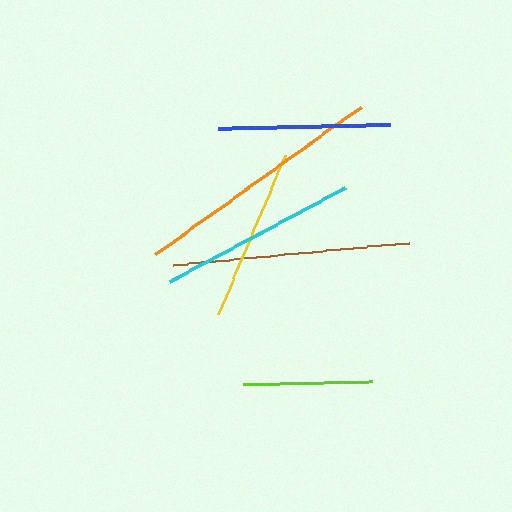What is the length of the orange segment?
The orange segment is approximately 254 pixels long.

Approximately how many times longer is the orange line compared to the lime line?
The orange line is approximately 2.0 times the length of the lime line.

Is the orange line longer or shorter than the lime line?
The orange line is longer than the lime line.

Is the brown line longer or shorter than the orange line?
The orange line is longer than the brown line.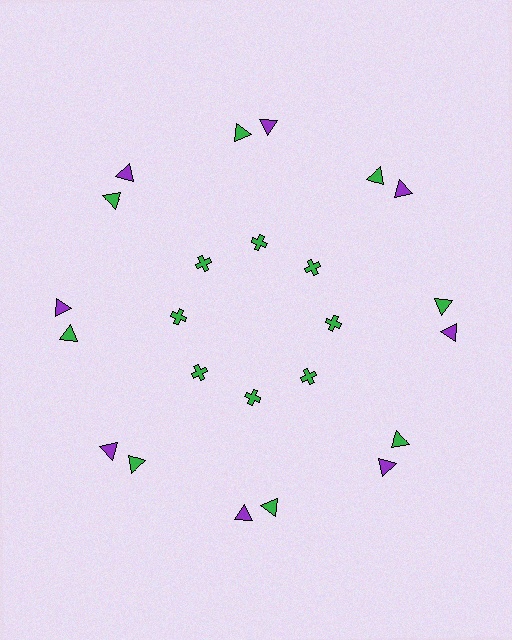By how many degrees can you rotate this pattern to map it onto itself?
The pattern maps onto itself every 45 degrees of rotation.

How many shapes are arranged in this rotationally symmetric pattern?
There are 24 shapes, arranged in 8 groups of 3.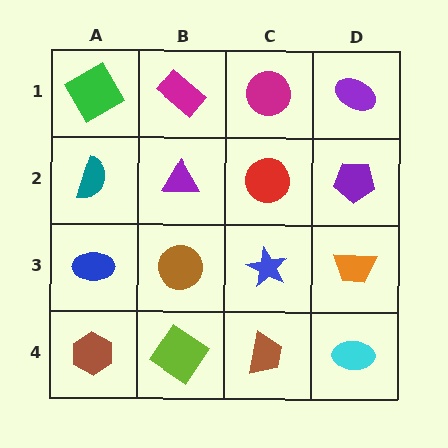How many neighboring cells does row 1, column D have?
2.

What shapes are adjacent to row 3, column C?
A red circle (row 2, column C), a brown trapezoid (row 4, column C), a brown circle (row 3, column B), an orange trapezoid (row 3, column D).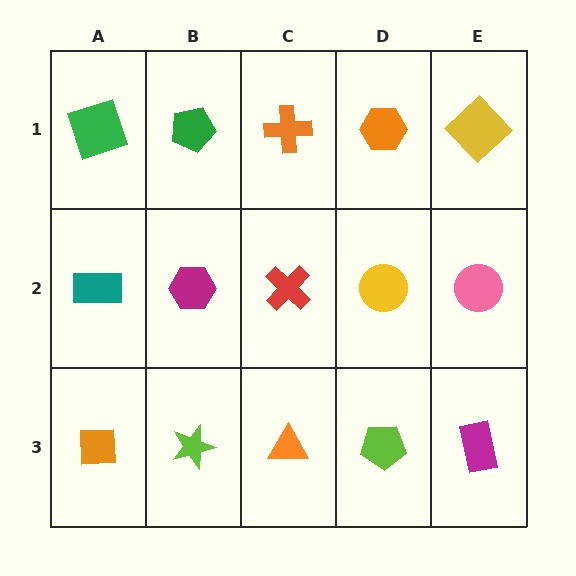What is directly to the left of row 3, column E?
A lime pentagon.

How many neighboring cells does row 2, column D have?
4.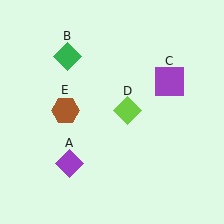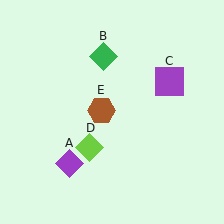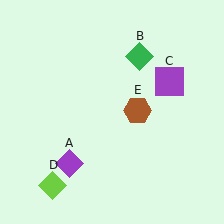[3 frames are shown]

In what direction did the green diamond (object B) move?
The green diamond (object B) moved right.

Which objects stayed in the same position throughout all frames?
Purple diamond (object A) and purple square (object C) remained stationary.